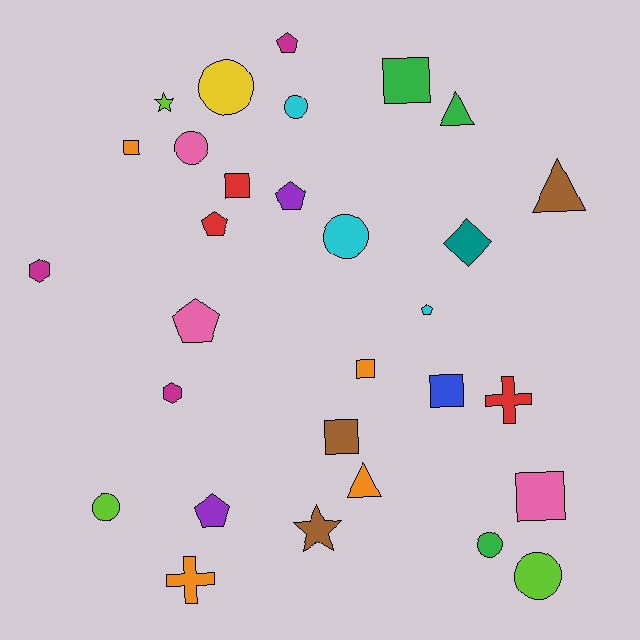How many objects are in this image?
There are 30 objects.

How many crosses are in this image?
There are 2 crosses.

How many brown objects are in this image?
There are 3 brown objects.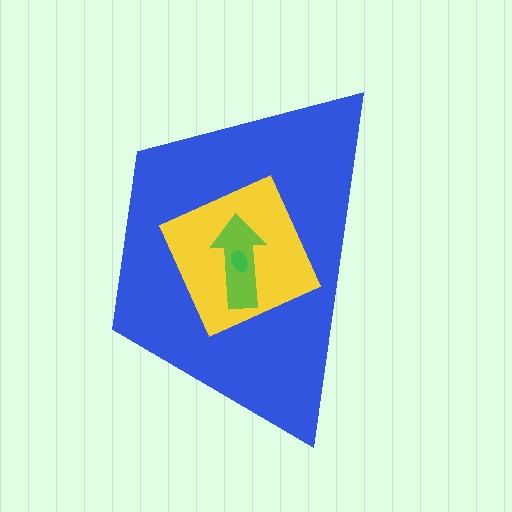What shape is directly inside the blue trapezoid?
The yellow diamond.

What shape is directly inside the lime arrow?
The green ellipse.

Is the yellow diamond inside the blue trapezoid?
Yes.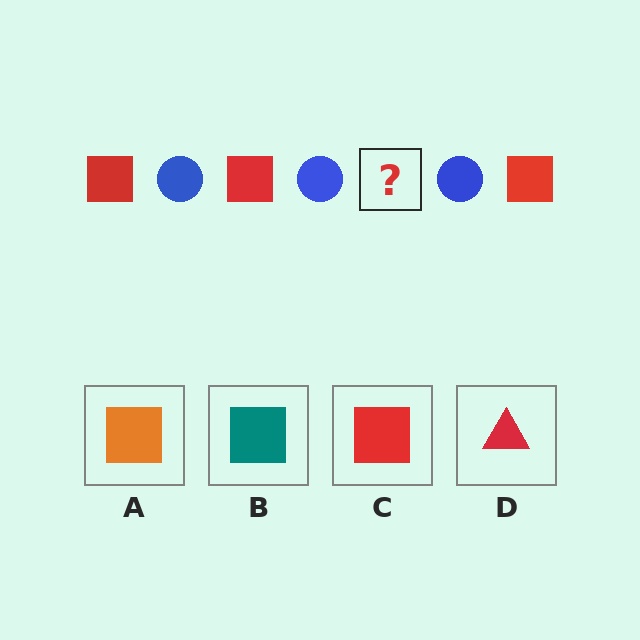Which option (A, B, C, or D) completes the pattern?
C.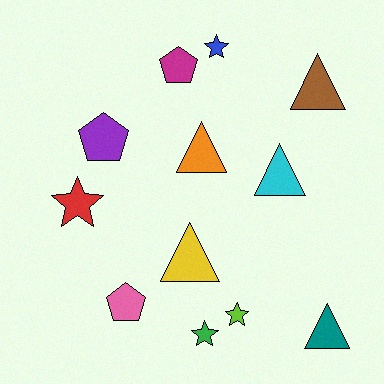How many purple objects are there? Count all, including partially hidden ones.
There is 1 purple object.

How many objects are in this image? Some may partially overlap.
There are 12 objects.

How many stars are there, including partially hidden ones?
There are 4 stars.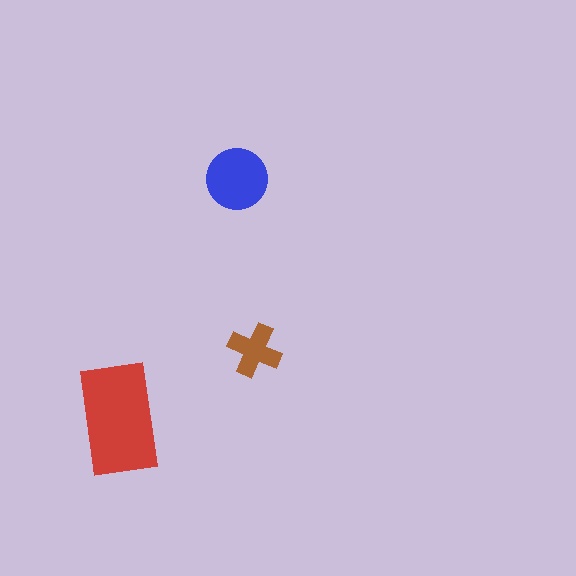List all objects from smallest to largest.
The brown cross, the blue circle, the red rectangle.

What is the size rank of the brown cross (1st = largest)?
3rd.